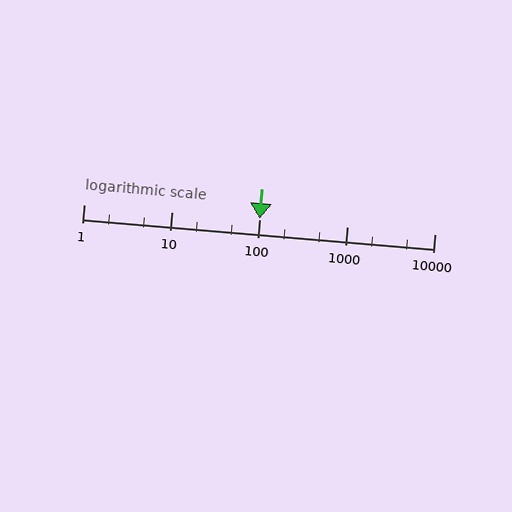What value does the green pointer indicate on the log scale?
The pointer indicates approximately 100.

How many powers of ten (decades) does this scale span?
The scale spans 4 decades, from 1 to 10000.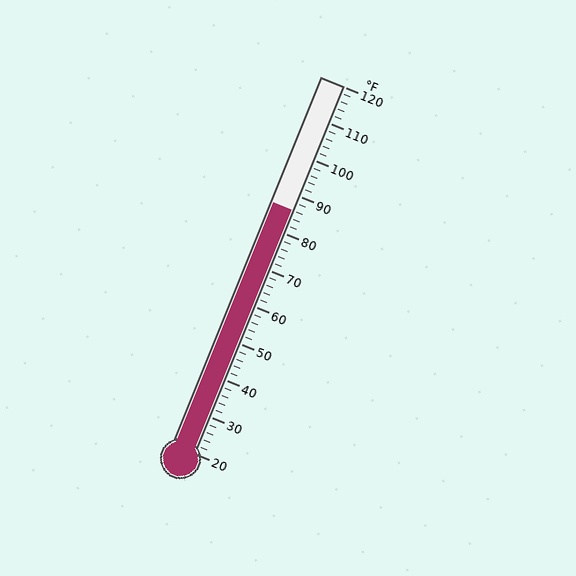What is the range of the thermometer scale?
The thermometer scale ranges from 20°F to 120°F.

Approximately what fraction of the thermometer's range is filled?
The thermometer is filled to approximately 65% of its range.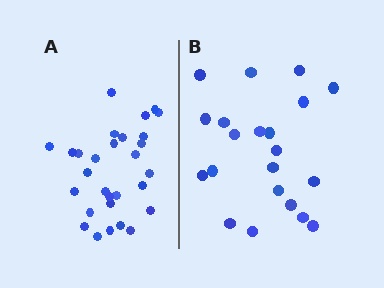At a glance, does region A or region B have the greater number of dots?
Region A (the left region) has more dots.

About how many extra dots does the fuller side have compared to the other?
Region A has roughly 8 or so more dots than region B.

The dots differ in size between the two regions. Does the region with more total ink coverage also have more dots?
No. Region B has more total ink coverage because its dots are larger, but region A actually contains more individual dots. Total area can be misleading — the number of items is what matters here.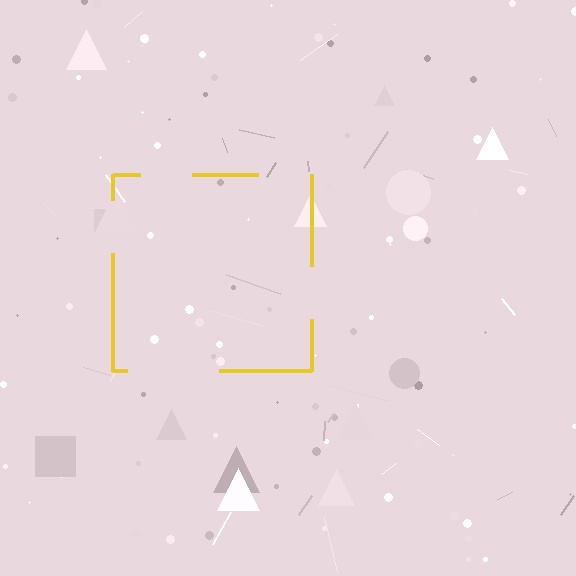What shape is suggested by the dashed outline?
The dashed outline suggests a square.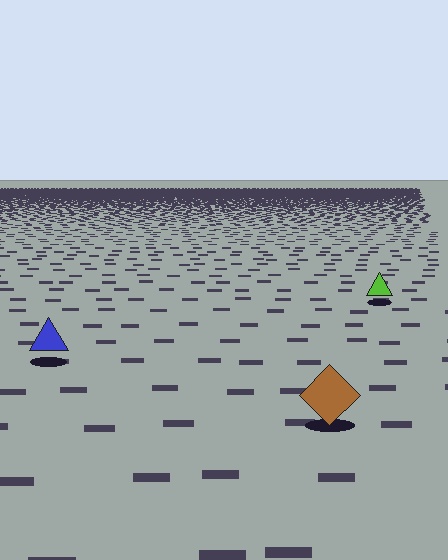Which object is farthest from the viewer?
The lime triangle is farthest from the viewer. It appears smaller and the ground texture around it is denser.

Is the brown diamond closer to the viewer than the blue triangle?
Yes. The brown diamond is closer — you can tell from the texture gradient: the ground texture is coarser near it.